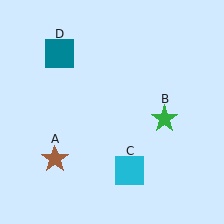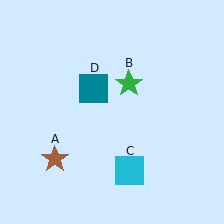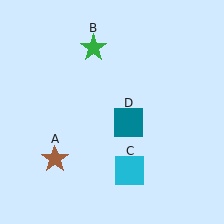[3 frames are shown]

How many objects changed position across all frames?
2 objects changed position: green star (object B), teal square (object D).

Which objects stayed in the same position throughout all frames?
Brown star (object A) and cyan square (object C) remained stationary.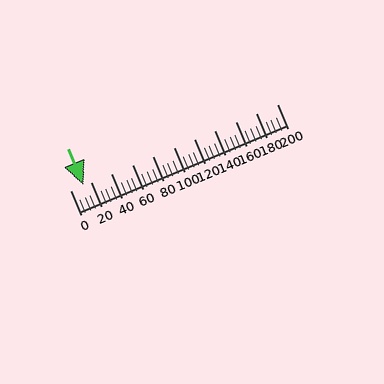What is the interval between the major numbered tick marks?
The major tick marks are spaced 20 units apart.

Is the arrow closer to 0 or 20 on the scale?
The arrow is closer to 20.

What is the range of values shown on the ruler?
The ruler shows values from 0 to 200.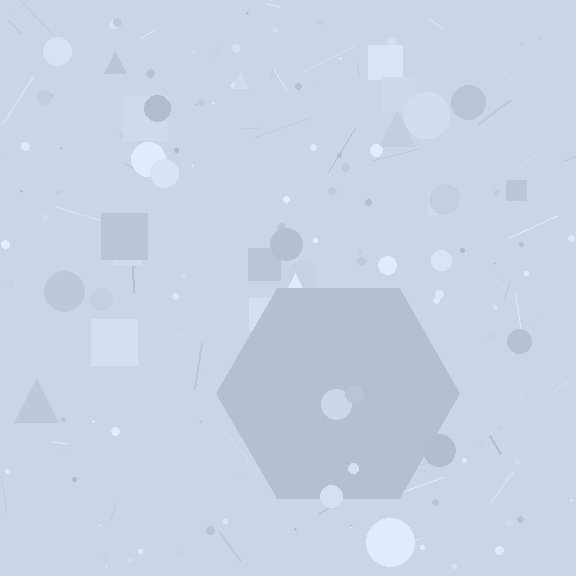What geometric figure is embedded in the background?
A hexagon is embedded in the background.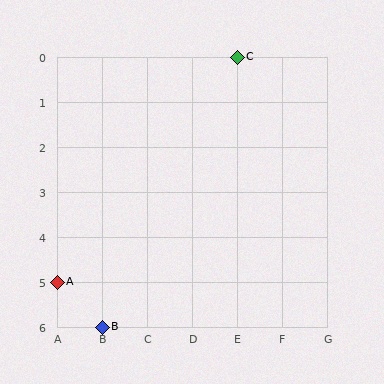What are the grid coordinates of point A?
Point A is at grid coordinates (A, 5).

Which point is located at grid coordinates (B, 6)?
Point B is at (B, 6).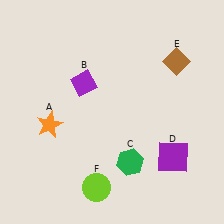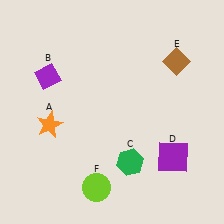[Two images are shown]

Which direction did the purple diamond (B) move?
The purple diamond (B) moved left.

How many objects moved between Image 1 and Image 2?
1 object moved between the two images.